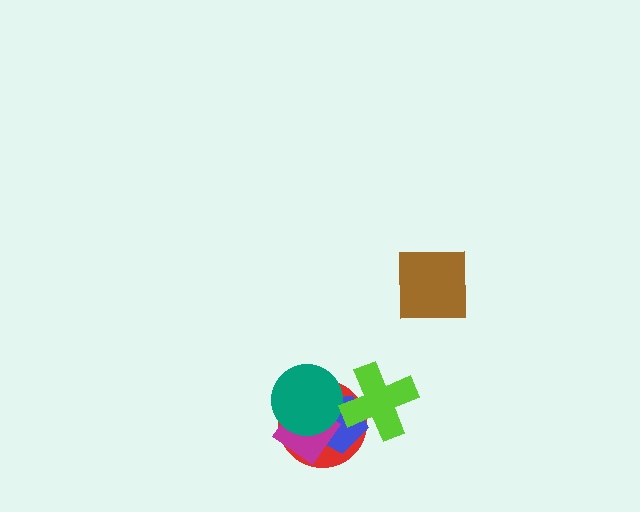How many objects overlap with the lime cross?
2 objects overlap with the lime cross.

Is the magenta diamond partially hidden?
Yes, it is partially covered by another shape.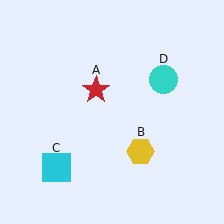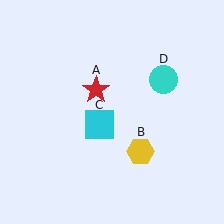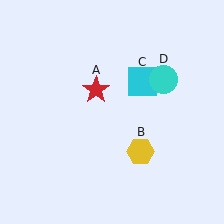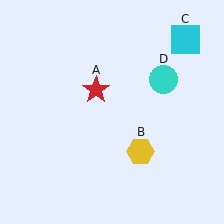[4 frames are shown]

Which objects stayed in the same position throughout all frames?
Red star (object A) and yellow hexagon (object B) and cyan circle (object D) remained stationary.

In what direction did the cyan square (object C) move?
The cyan square (object C) moved up and to the right.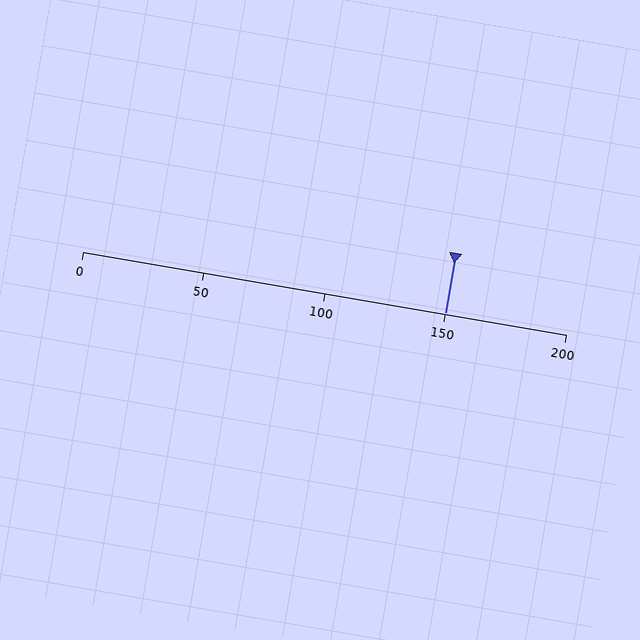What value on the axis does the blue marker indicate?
The marker indicates approximately 150.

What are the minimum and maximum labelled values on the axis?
The axis runs from 0 to 200.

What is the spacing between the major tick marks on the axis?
The major ticks are spaced 50 apart.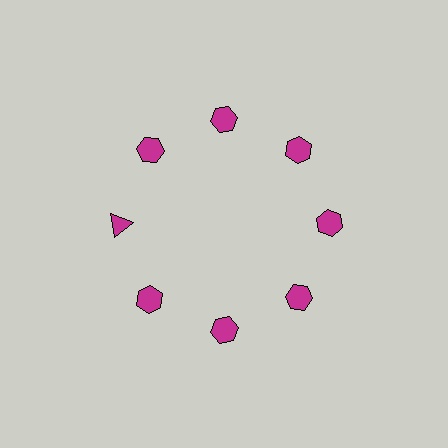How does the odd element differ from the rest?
It has a different shape: triangle instead of hexagon.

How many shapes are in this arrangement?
There are 8 shapes arranged in a ring pattern.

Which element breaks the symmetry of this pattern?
The magenta triangle at roughly the 9 o'clock position breaks the symmetry. All other shapes are magenta hexagons.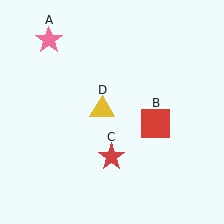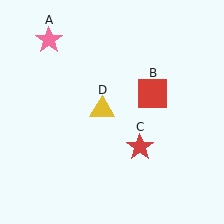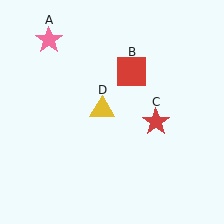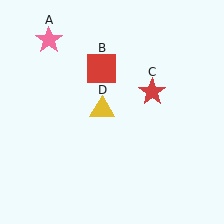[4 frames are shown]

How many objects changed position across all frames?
2 objects changed position: red square (object B), red star (object C).